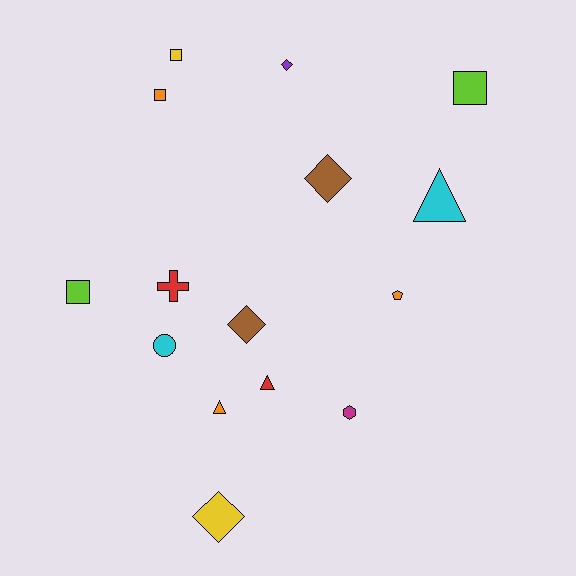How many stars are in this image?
There are no stars.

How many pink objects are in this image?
There are no pink objects.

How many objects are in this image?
There are 15 objects.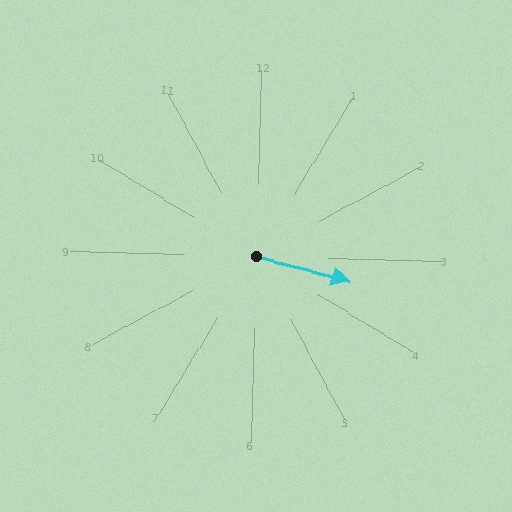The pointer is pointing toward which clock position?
Roughly 3 o'clock.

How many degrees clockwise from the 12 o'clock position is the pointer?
Approximately 104 degrees.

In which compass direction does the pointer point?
East.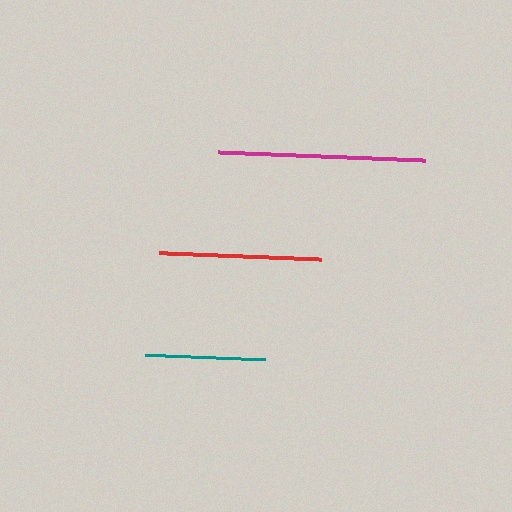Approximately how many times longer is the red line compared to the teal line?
The red line is approximately 1.4 times the length of the teal line.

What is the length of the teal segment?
The teal segment is approximately 119 pixels long.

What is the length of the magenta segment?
The magenta segment is approximately 206 pixels long.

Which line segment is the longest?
The magenta line is the longest at approximately 206 pixels.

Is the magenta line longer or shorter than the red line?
The magenta line is longer than the red line.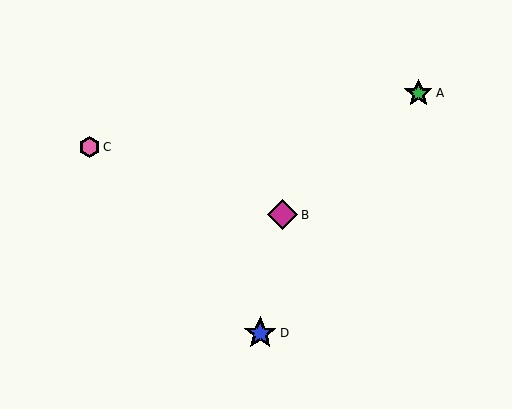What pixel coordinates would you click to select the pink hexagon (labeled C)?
Click at (89, 147) to select the pink hexagon C.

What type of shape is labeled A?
Shape A is a green star.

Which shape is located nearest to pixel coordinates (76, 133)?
The pink hexagon (labeled C) at (89, 147) is nearest to that location.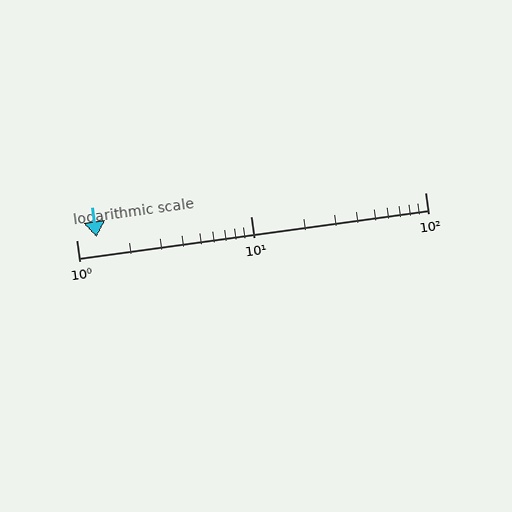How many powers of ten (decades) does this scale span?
The scale spans 2 decades, from 1 to 100.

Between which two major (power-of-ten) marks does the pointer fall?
The pointer is between 1 and 10.